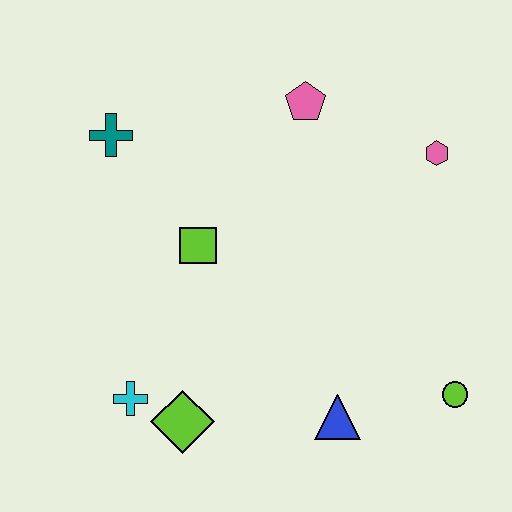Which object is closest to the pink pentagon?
The pink hexagon is closest to the pink pentagon.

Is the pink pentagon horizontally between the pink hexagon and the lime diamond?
Yes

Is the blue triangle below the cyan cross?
Yes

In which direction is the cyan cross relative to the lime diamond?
The cyan cross is to the left of the lime diamond.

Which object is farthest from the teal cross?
The lime circle is farthest from the teal cross.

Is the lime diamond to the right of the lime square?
No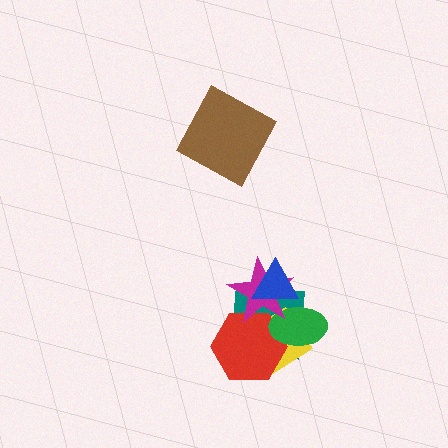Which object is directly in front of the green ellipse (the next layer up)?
The magenta star is directly in front of the green ellipse.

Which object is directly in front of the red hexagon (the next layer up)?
The green ellipse is directly in front of the red hexagon.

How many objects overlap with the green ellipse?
5 objects overlap with the green ellipse.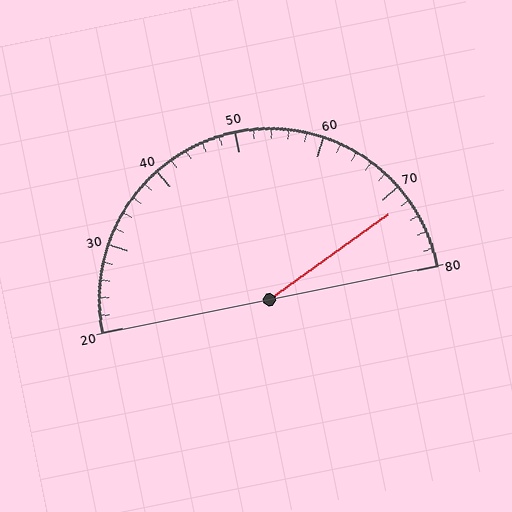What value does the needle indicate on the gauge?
The needle indicates approximately 72.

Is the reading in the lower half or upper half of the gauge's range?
The reading is in the upper half of the range (20 to 80).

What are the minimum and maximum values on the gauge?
The gauge ranges from 20 to 80.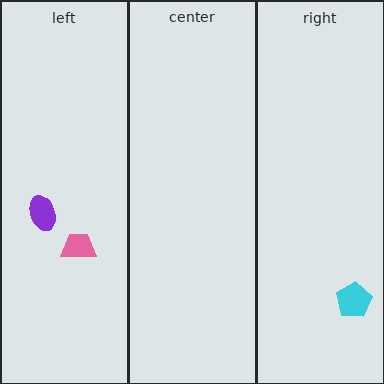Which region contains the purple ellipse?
The left region.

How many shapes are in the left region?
2.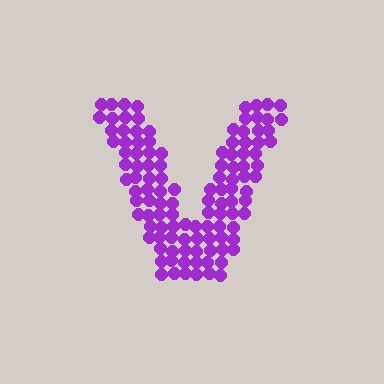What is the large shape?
The large shape is the letter V.